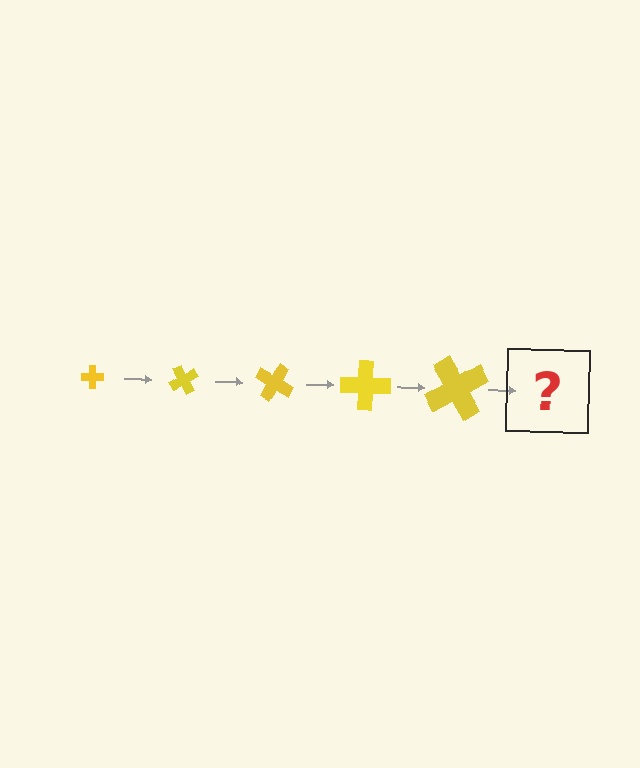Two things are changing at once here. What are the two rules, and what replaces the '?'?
The two rules are that the cross grows larger each step and it rotates 60 degrees each step. The '?' should be a cross, larger than the previous one and rotated 300 degrees from the start.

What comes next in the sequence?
The next element should be a cross, larger than the previous one and rotated 300 degrees from the start.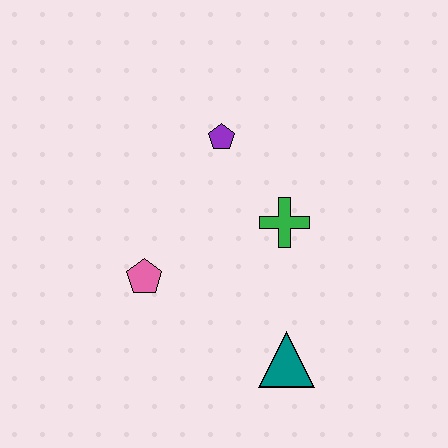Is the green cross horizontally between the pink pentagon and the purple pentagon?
No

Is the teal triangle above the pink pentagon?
No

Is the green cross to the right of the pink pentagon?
Yes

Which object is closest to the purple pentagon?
The green cross is closest to the purple pentagon.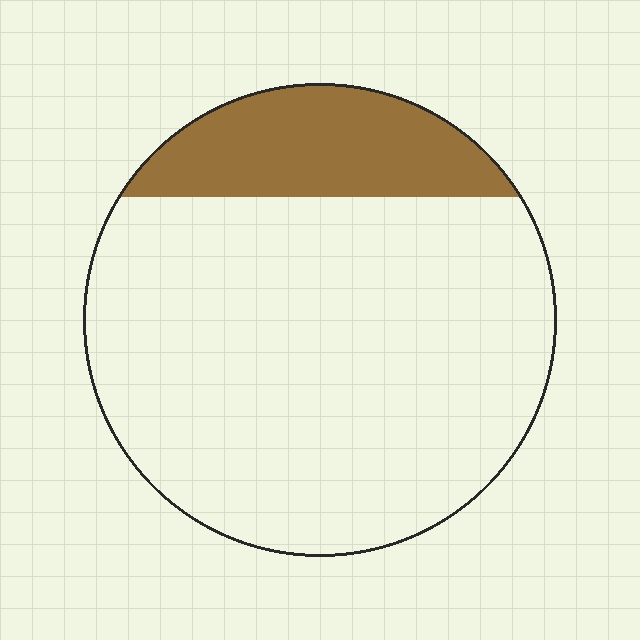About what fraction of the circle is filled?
About one fifth (1/5).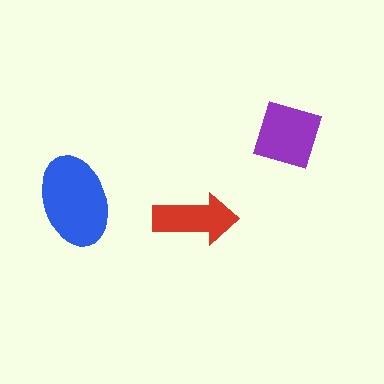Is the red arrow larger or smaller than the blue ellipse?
Smaller.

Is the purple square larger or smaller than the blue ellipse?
Smaller.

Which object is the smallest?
The red arrow.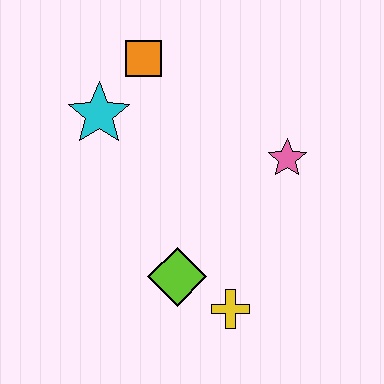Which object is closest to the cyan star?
The orange square is closest to the cyan star.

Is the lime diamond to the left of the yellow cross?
Yes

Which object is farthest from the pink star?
The cyan star is farthest from the pink star.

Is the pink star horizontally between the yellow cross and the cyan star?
No